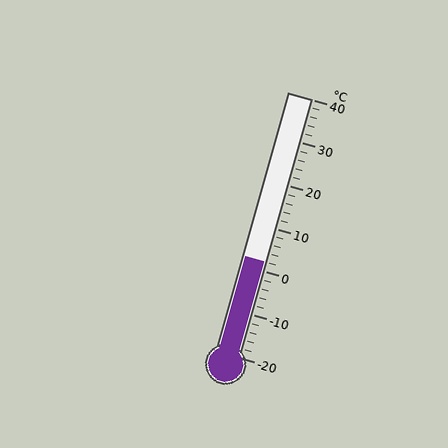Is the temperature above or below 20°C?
The temperature is below 20°C.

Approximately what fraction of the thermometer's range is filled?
The thermometer is filled to approximately 35% of its range.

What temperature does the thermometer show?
The thermometer shows approximately 2°C.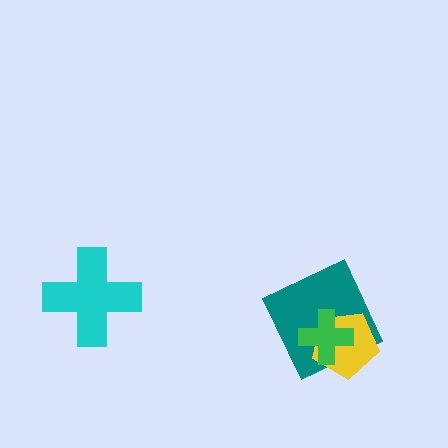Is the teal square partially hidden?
Yes, it is partially covered by another shape.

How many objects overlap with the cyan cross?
0 objects overlap with the cyan cross.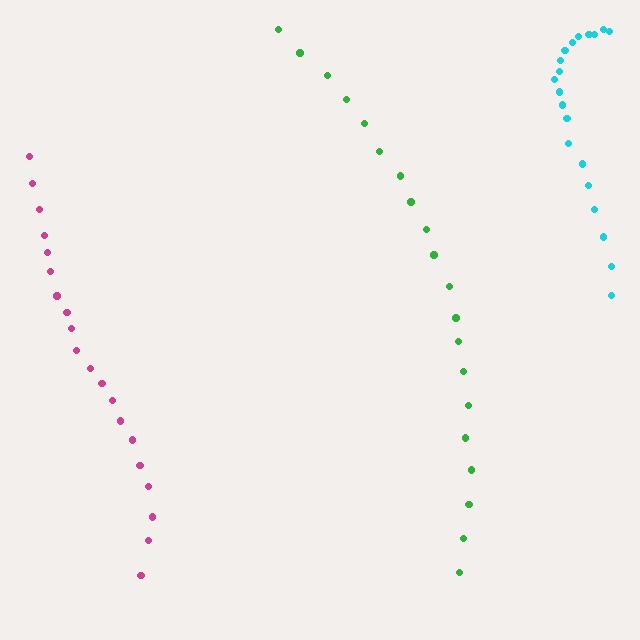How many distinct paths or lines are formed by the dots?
There are 3 distinct paths.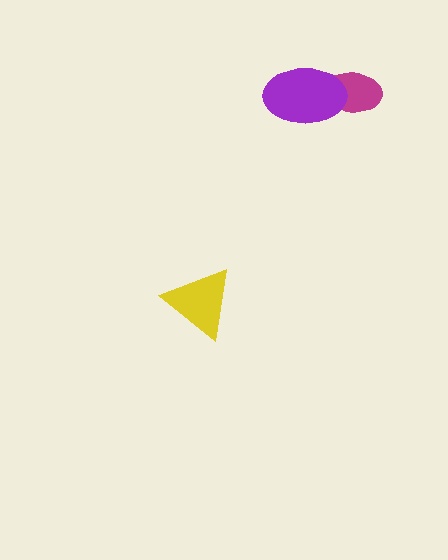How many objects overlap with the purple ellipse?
1 object overlaps with the purple ellipse.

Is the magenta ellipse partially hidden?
Yes, it is partially covered by another shape.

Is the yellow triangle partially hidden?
No, no other shape covers it.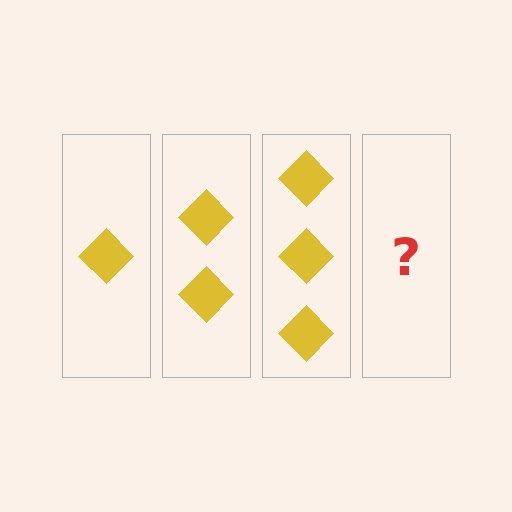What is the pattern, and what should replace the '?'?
The pattern is that each step adds one more diamond. The '?' should be 4 diamonds.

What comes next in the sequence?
The next element should be 4 diamonds.